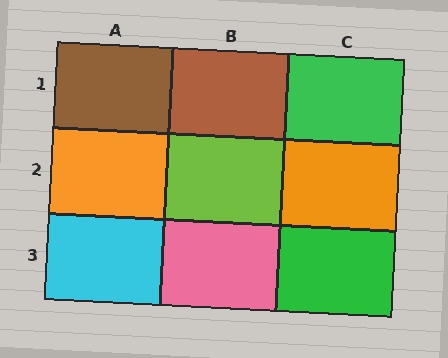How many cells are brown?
2 cells are brown.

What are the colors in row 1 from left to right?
Brown, brown, green.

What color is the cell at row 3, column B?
Pink.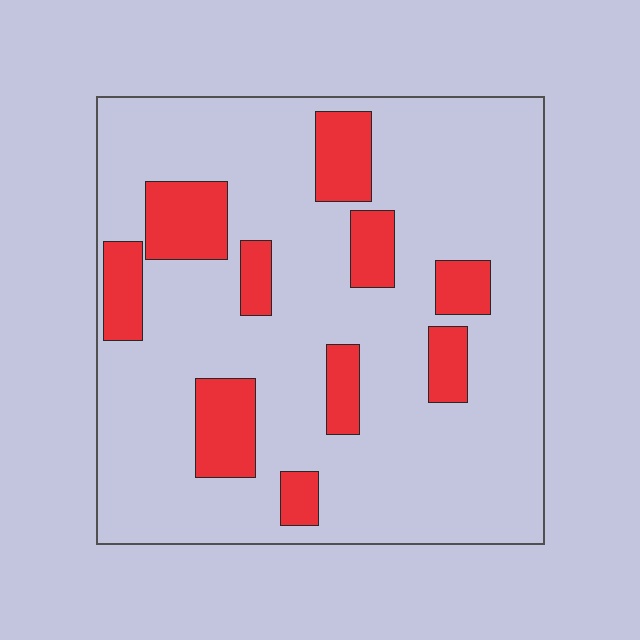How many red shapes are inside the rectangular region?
10.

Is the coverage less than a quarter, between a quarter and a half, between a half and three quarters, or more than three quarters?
Less than a quarter.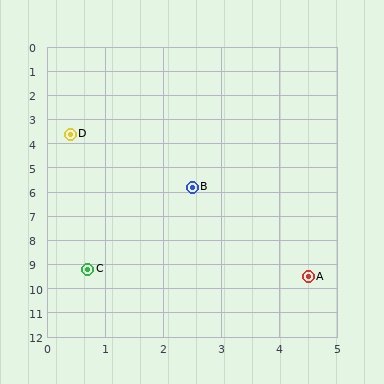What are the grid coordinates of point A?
Point A is at approximately (4.5, 9.5).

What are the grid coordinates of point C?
Point C is at approximately (0.7, 9.2).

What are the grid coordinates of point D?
Point D is at approximately (0.4, 3.6).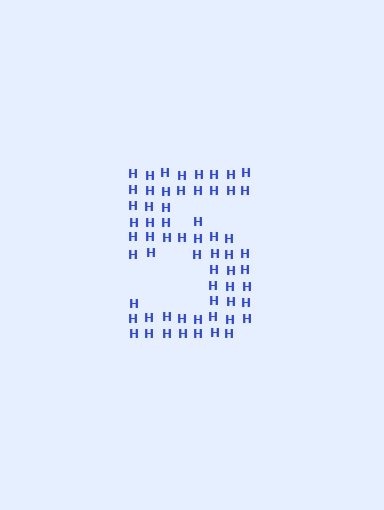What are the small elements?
The small elements are letter H's.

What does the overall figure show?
The overall figure shows the digit 5.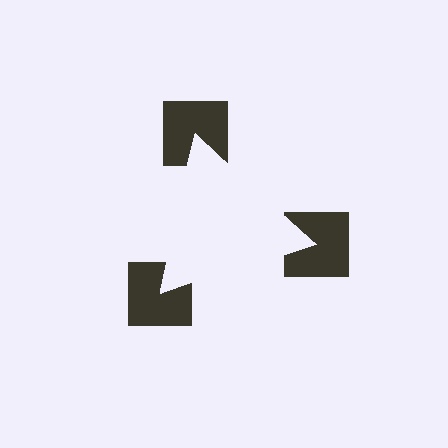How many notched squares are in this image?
There are 3 — one at each vertex of the illusory triangle.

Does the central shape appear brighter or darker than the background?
It typically appears slightly brighter than the background, even though no actual brightness change is drawn.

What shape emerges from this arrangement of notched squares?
An illusory triangle — its edges are inferred from the aligned wedge cuts in the notched squares, not physically drawn.